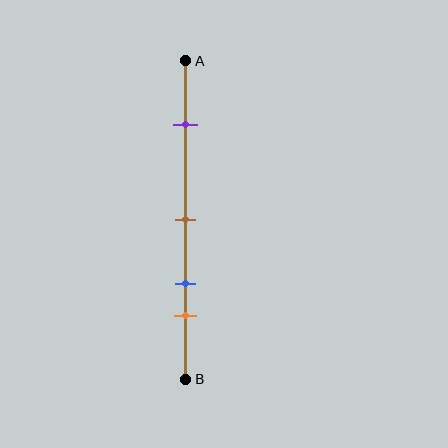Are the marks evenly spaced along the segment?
No, the marks are not evenly spaced.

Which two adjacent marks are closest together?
The blue and orange marks are the closest adjacent pair.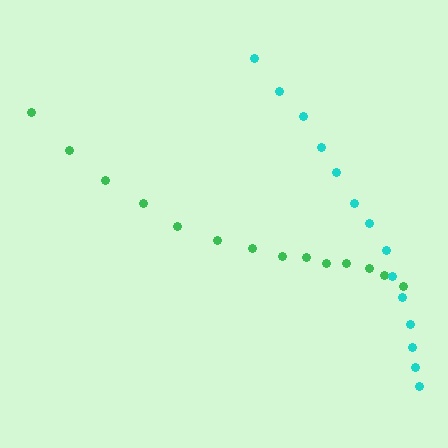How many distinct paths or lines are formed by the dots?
There are 2 distinct paths.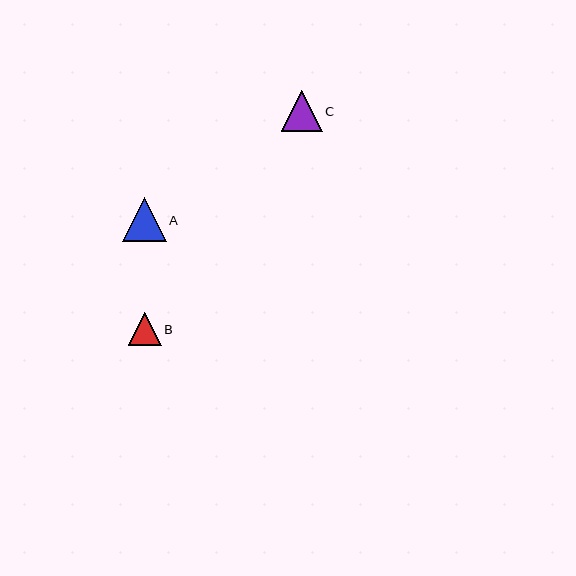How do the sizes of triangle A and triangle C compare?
Triangle A and triangle C are approximately the same size.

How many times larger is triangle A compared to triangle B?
Triangle A is approximately 1.3 times the size of triangle B.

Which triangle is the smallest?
Triangle B is the smallest with a size of approximately 33 pixels.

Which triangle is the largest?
Triangle A is the largest with a size of approximately 44 pixels.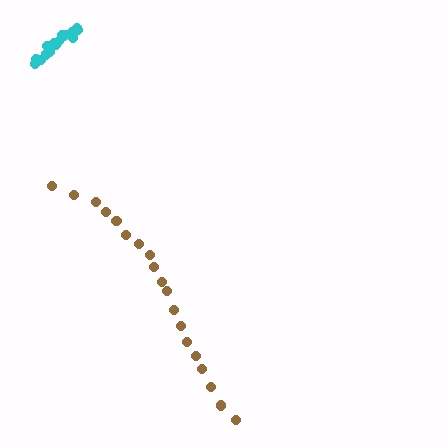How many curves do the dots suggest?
There are 2 distinct paths.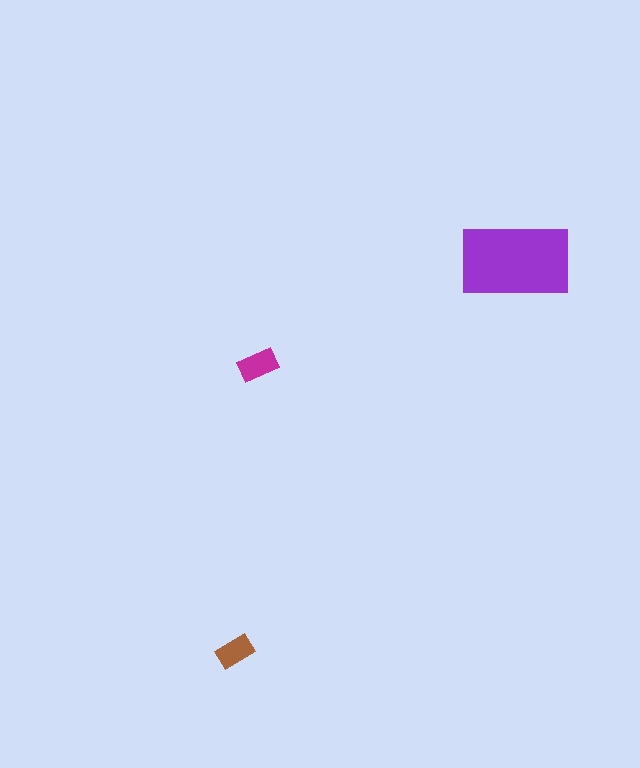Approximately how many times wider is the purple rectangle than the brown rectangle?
About 3 times wider.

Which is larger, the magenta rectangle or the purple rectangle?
The purple one.